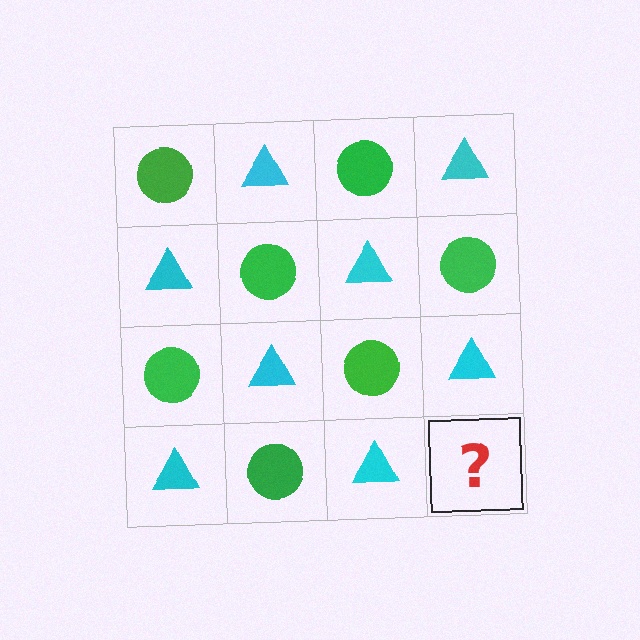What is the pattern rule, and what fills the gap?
The rule is that it alternates green circle and cyan triangle in a checkerboard pattern. The gap should be filled with a green circle.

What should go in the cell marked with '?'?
The missing cell should contain a green circle.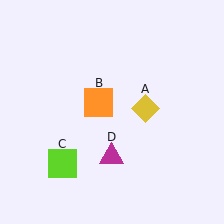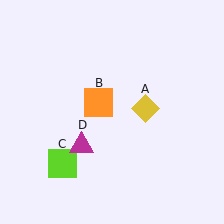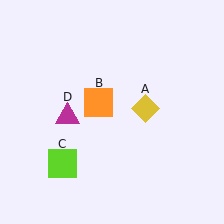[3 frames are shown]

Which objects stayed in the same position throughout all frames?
Yellow diamond (object A) and orange square (object B) and lime square (object C) remained stationary.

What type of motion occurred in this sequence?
The magenta triangle (object D) rotated clockwise around the center of the scene.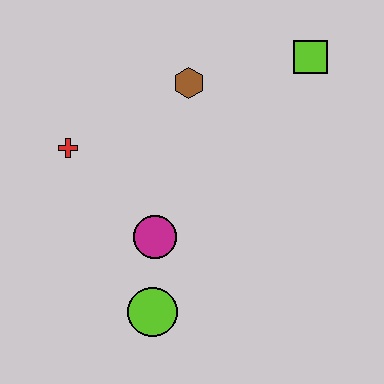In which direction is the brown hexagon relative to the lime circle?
The brown hexagon is above the lime circle.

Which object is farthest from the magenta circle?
The lime square is farthest from the magenta circle.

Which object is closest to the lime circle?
The magenta circle is closest to the lime circle.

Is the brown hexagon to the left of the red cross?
No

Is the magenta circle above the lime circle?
Yes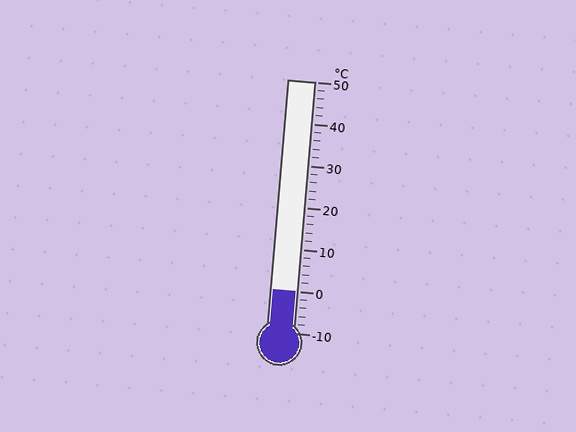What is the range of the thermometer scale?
The thermometer scale ranges from -10°C to 50°C.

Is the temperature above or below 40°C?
The temperature is below 40°C.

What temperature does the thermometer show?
The thermometer shows approximately 0°C.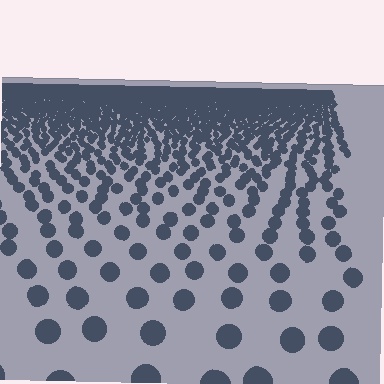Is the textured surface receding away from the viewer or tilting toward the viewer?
The surface is receding away from the viewer. Texture elements get smaller and denser toward the top.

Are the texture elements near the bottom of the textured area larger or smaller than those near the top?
Larger. Near the bottom, elements are closer to the viewer and appear at a bigger on-screen size.